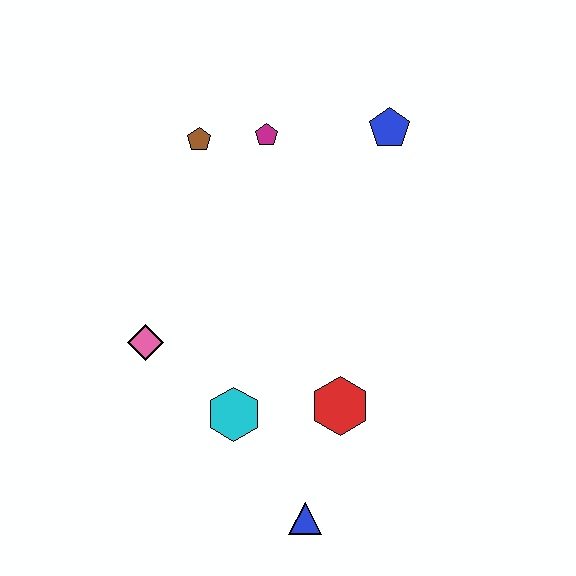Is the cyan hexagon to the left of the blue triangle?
Yes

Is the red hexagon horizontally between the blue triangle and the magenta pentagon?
No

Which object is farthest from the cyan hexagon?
The blue pentagon is farthest from the cyan hexagon.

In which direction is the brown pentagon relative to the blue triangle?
The brown pentagon is above the blue triangle.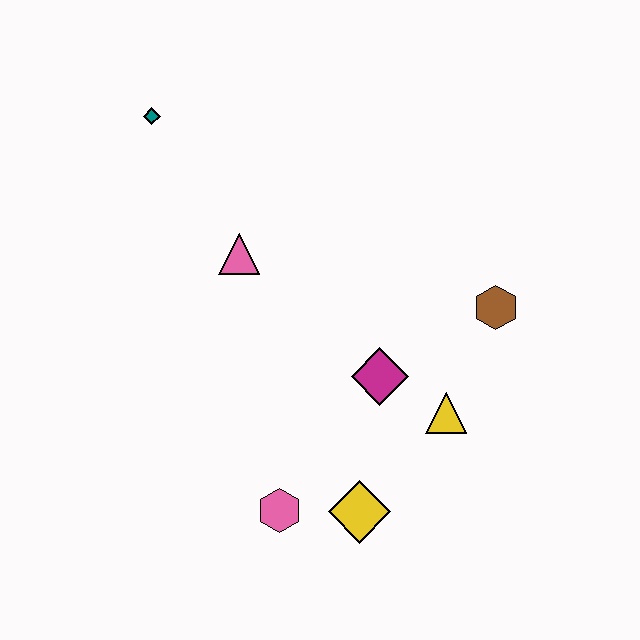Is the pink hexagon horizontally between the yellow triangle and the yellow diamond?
No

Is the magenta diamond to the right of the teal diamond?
Yes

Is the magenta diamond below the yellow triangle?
No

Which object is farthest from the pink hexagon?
The teal diamond is farthest from the pink hexagon.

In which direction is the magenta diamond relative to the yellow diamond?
The magenta diamond is above the yellow diamond.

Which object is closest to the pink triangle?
The teal diamond is closest to the pink triangle.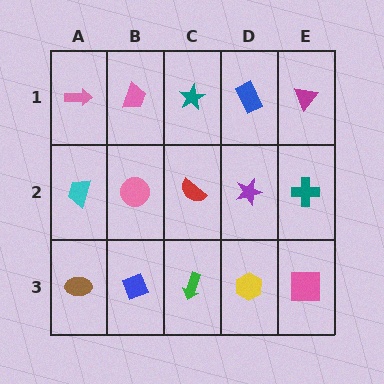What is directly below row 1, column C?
A red semicircle.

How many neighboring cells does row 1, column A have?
2.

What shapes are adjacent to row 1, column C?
A red semicircle (row 2, column C), a pink trapezoid (row 1, column B), a blue rectangle (row 1, column D).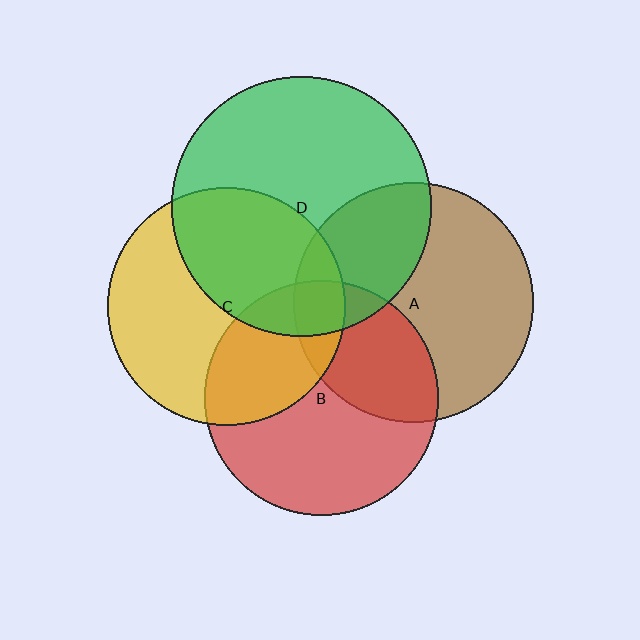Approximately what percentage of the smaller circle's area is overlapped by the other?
Approximately 15%.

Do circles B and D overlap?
Yes.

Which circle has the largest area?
Circle D (green).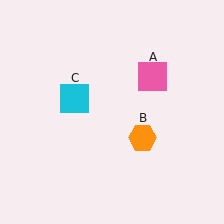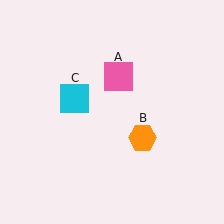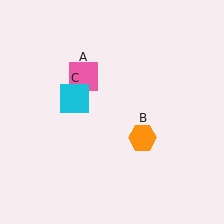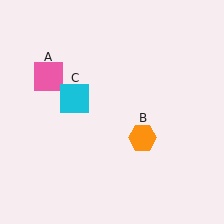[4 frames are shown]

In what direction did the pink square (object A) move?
The pink square (object A) moved left.